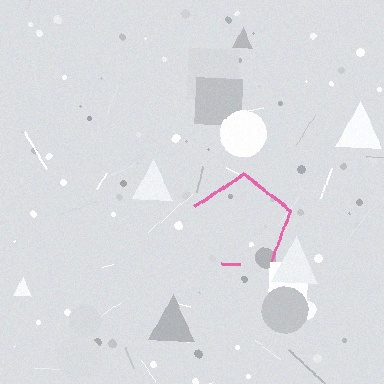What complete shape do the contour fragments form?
The contour fragments form a pentagon.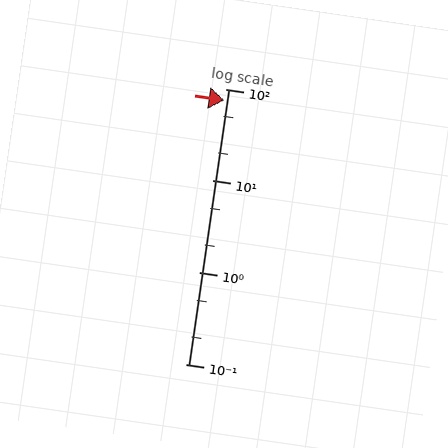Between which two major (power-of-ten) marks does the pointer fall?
The pointer is between 10 and 100.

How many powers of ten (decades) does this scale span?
The scale spans 3 decades, from 0.1 to 100.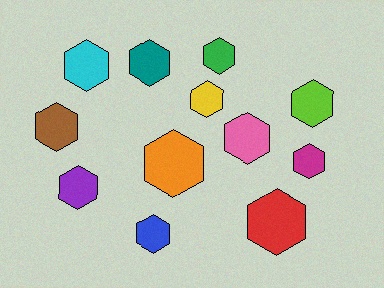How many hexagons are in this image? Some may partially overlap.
There are 12 hexagons.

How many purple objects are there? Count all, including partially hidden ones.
There is 1 purple object.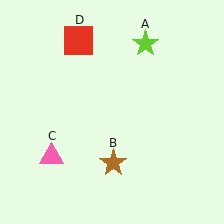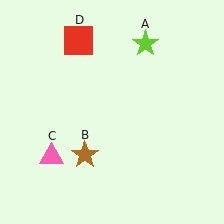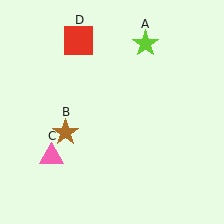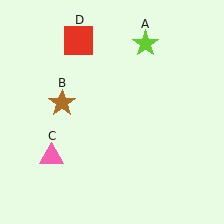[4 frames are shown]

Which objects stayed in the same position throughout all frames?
Lime star (object A) and pink triangle (object C) and red square (object D) remained stationary.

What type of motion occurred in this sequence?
The brown star (object B) rotated clockwise around the center of the scene.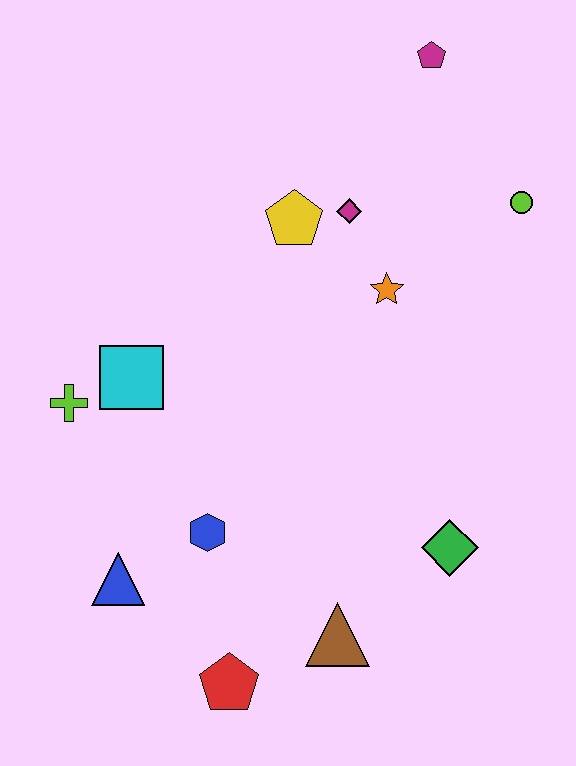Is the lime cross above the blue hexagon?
Yes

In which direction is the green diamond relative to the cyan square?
The green diamond is to the right of the cyan square.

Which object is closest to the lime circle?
The orange star is closest to the lime circle.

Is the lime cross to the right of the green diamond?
No